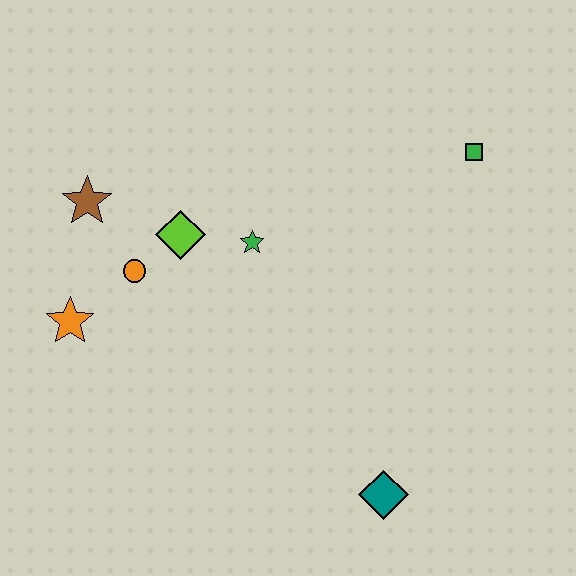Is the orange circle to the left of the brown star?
No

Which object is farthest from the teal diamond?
The brown star is farthest from the teal diamond.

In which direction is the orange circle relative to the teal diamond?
The orange circle is to the left of the teal diamond.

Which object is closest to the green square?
The green star is closest to the green square.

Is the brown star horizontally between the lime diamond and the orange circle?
No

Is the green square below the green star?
No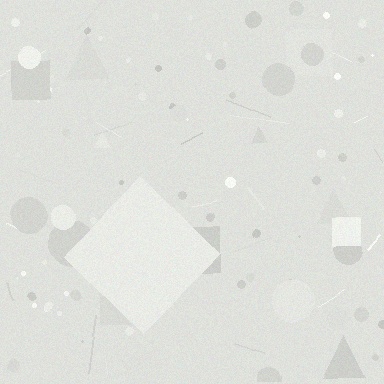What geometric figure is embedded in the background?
A diamond is embedded in the background.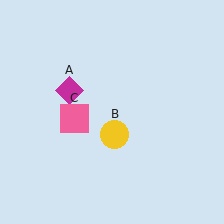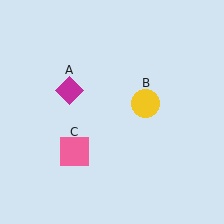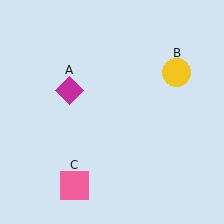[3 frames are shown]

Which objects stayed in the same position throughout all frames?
Magenta diamond (object A) remained stationary.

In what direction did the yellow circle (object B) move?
The yellow circle (object B) moved up and to the right.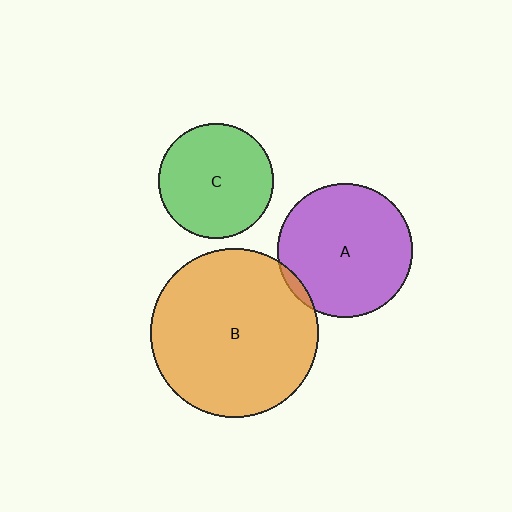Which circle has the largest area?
Circle B (orange).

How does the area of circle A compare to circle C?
Approximately 1.4 times.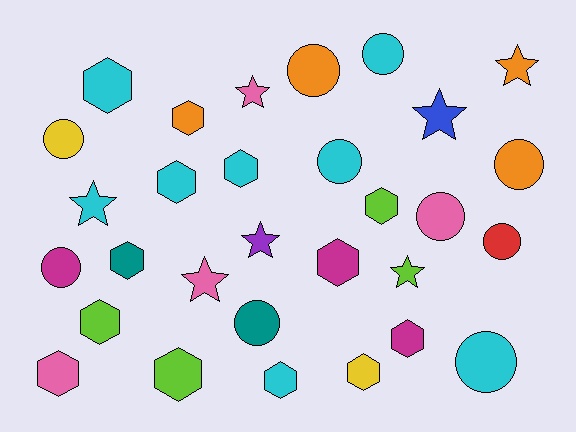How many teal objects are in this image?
There are 2 teal objects.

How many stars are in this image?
There are 7 stars.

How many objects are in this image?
There are 30 objects.